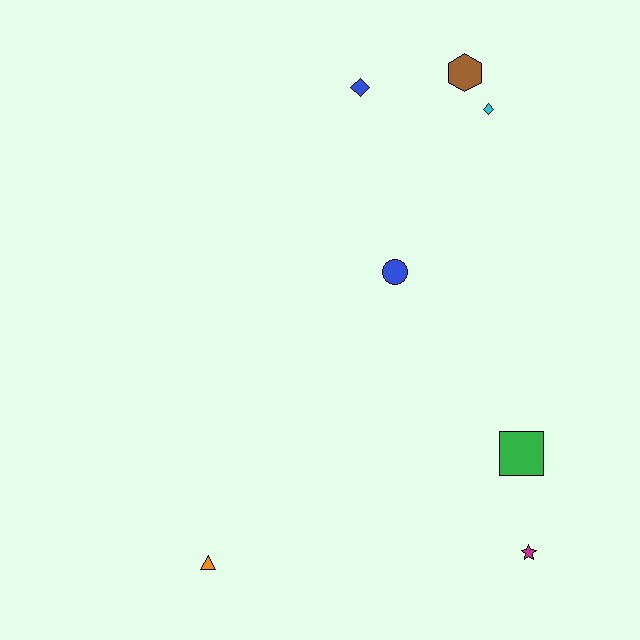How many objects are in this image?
There are 7 objects.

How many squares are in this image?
There is 1 square.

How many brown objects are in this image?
There is 1 brown object.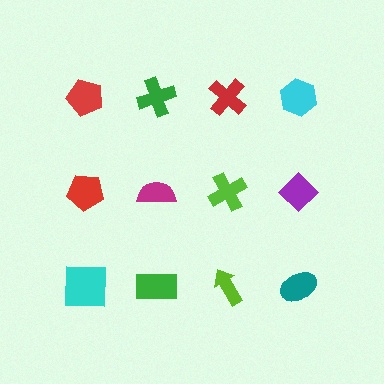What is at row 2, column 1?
A red pentagon.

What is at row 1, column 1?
A red pentagon.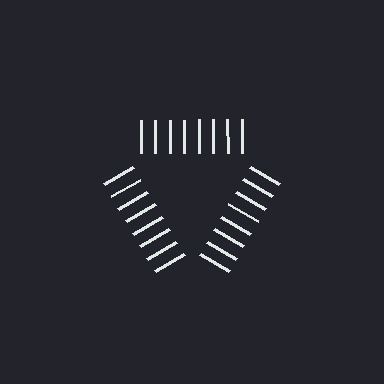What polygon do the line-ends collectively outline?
An illusory triangle — the line segments terminate on its edges but no continuous stroke is drawn.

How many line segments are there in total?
24 — 8 along each of the 3 edges.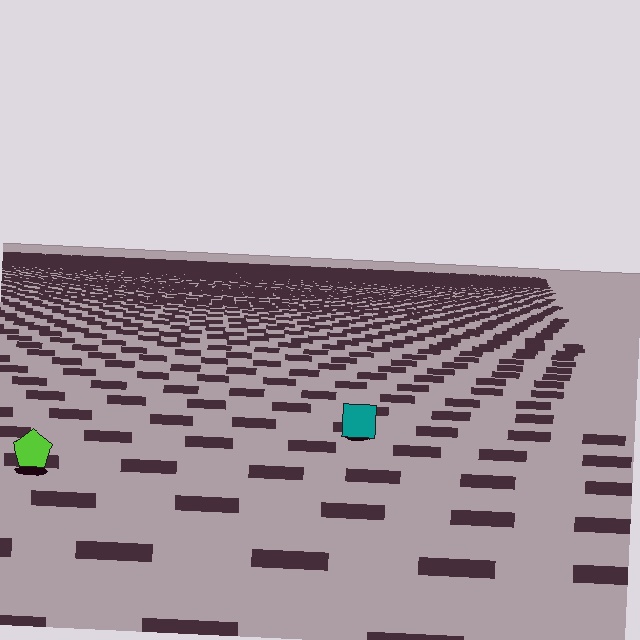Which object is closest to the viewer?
The lime pentagon is closest. The texture marks near it are larger and more spread out.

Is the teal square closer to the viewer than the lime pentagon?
No. The lime pentagon is closer — you can tell from the texture gradient: the ground texture is coarser near it.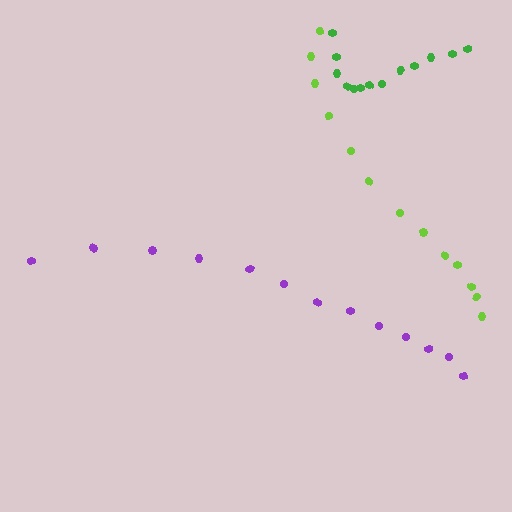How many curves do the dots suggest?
There are 3 distinct paths.